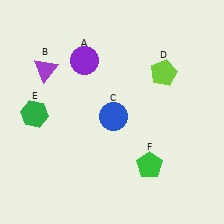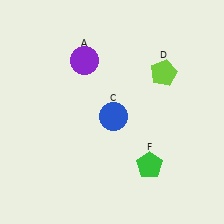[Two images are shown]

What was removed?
The green hexagon (E), the purple triangle (B) were removed in Image 2.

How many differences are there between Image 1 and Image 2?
There are 2 differences between the two images.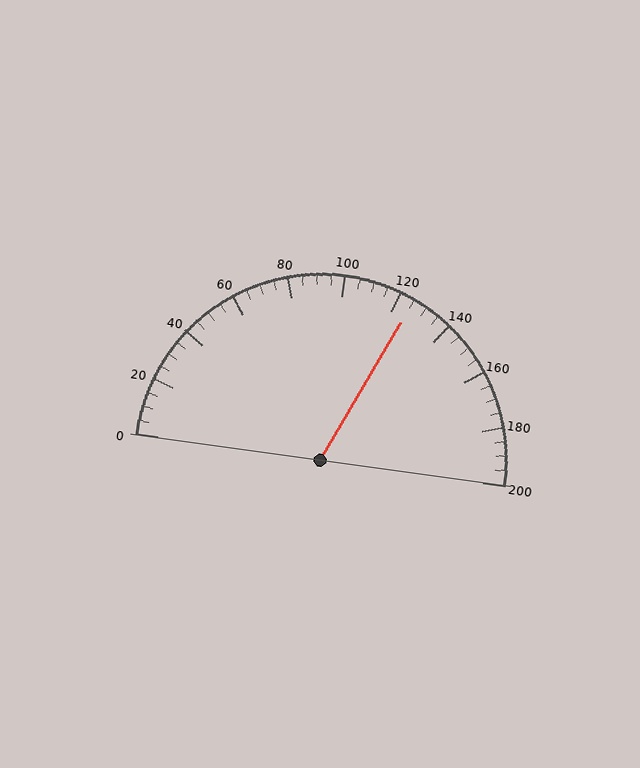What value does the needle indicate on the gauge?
The needle indicates approximately 125.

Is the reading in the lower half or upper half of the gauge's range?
The reading is in the upper half of the range (0 to 200).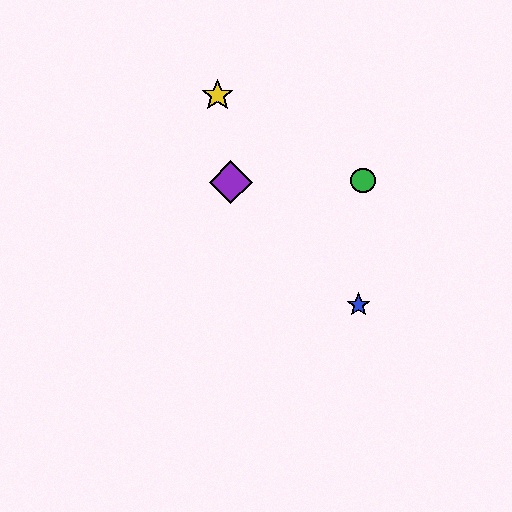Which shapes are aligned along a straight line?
The red diamond, the blue star, the purple diamond are aligned along a straight line.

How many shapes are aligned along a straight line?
3 shapes (the red diamond, the blue star, the purple diamond) are aligned along a straight line.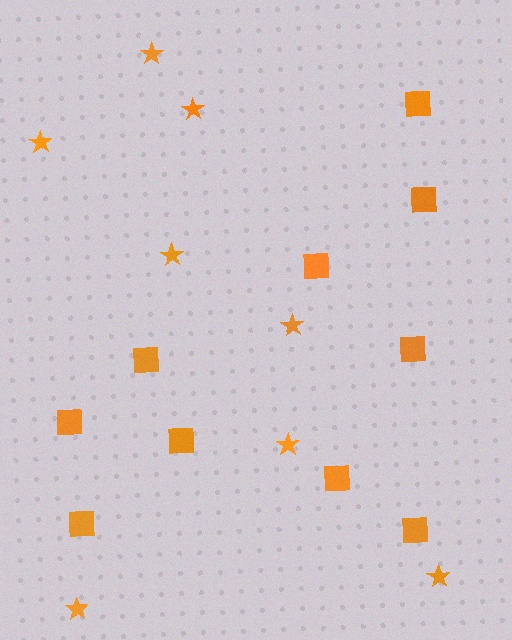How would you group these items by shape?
There are 2 groups: one group of squares (10) and one group of stars (8).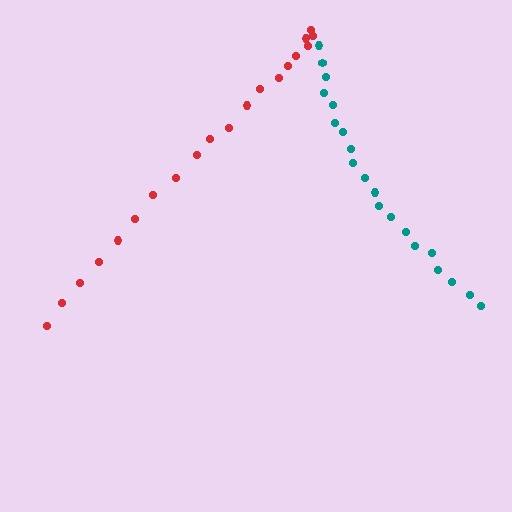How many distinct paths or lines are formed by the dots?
There are 2 distinct paths.